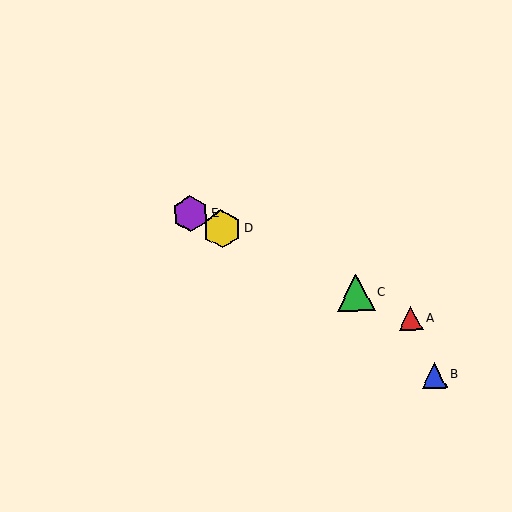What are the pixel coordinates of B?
Object B is at (434, 375).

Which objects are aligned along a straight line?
Objects A, C, D, E are aligned along a straight line.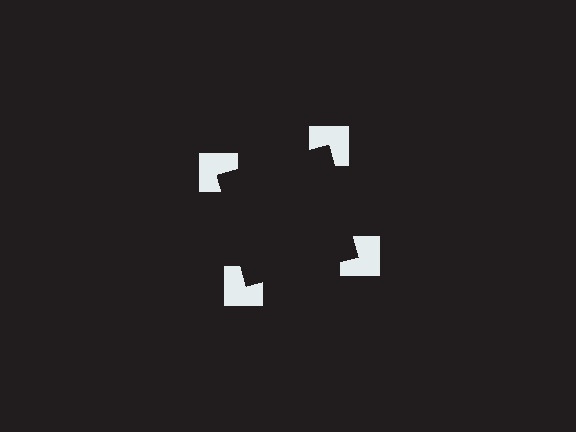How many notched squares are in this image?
There are 4 — one at each vertex of the illusory square.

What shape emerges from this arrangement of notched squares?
An illusory square — its edges are inferred from the aligned wedge cuts in the notched squares, not physically drawn.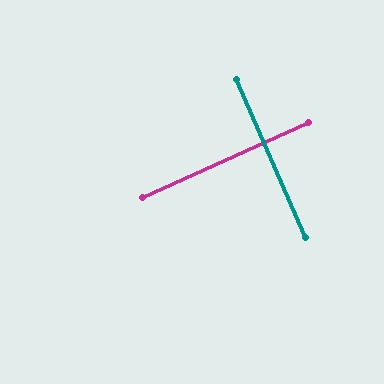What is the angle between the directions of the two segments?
Approximately 90 degrees.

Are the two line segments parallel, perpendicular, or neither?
Perpendicular — they meet at approximately 90°.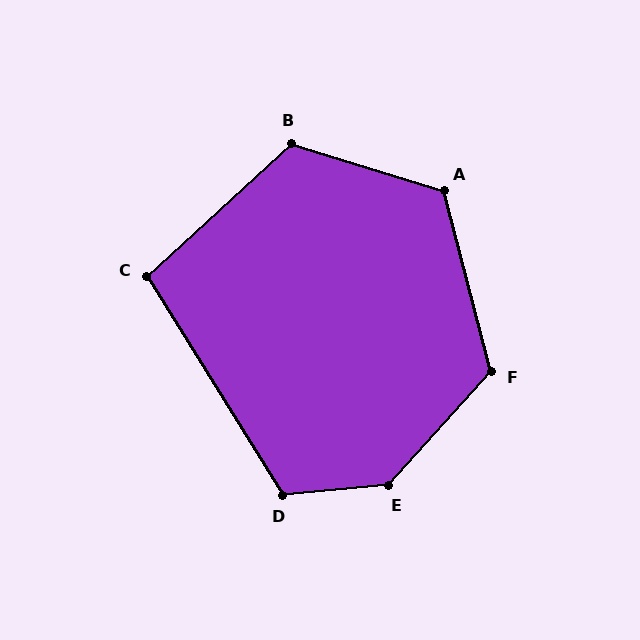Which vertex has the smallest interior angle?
C, at approximately 101 degrees.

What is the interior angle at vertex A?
Approximately 122 degrees (obtuse).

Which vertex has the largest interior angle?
E, at approximately 137 degrees.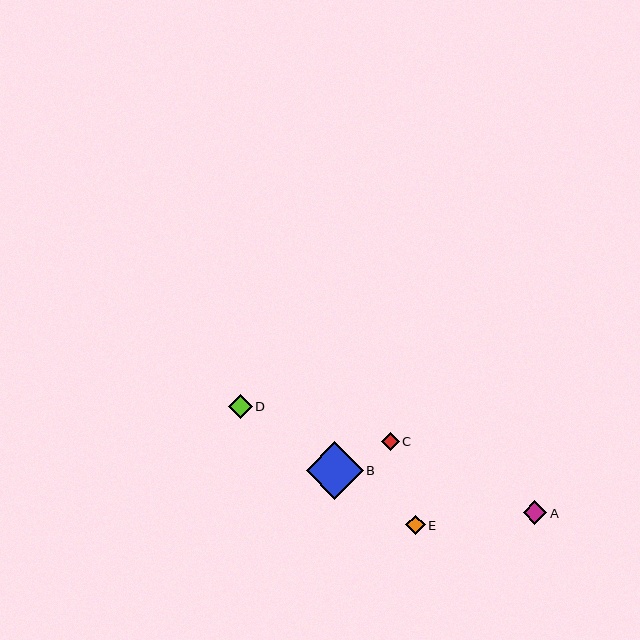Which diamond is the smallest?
Diamond C is the smallest with a size of approximately 17 pixels.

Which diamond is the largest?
Diamond B is the largest with a size of approximately 57 pixels.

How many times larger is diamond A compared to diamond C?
Diamond A is approximately 1.4 times the size of diamond C.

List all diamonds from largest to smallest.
From largest to smallest: B, A, D, E, C.